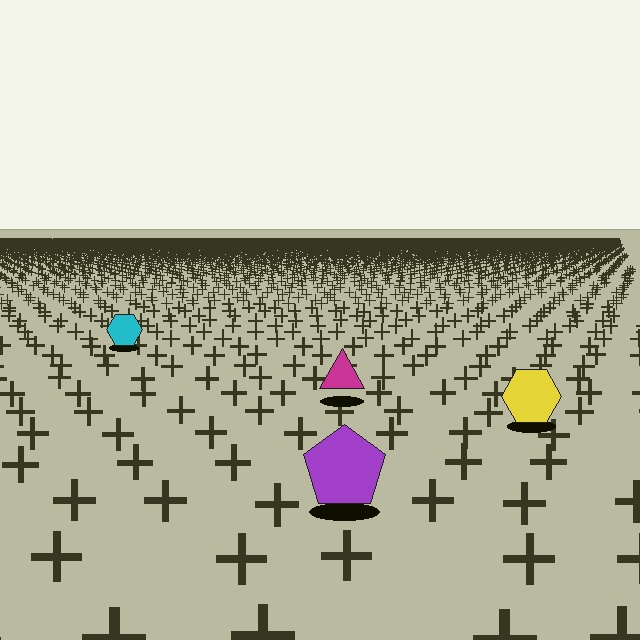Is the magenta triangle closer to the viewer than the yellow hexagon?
No. The yellow hexagon is closer — you can tell from the texture gradient: the ground texture is coarser near it.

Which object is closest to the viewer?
The purple pentagon is closest. The texture marks near it are larger and more spread out.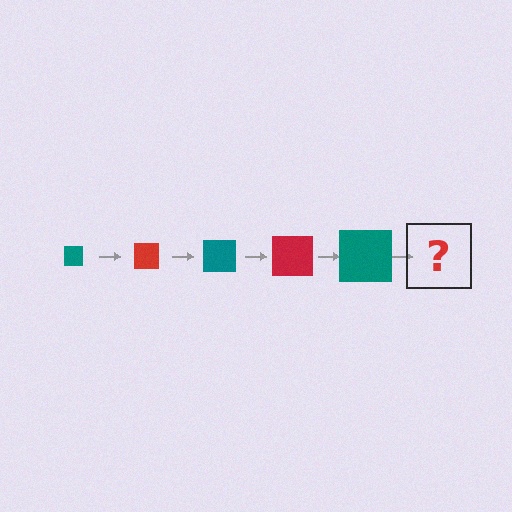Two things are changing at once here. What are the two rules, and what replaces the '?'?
The two rules are that the square grows larger each step and the color cycles through teal and red. The '?' should be a red square, larger than the previous one.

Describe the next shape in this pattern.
It should be a red square, larger than the previous one.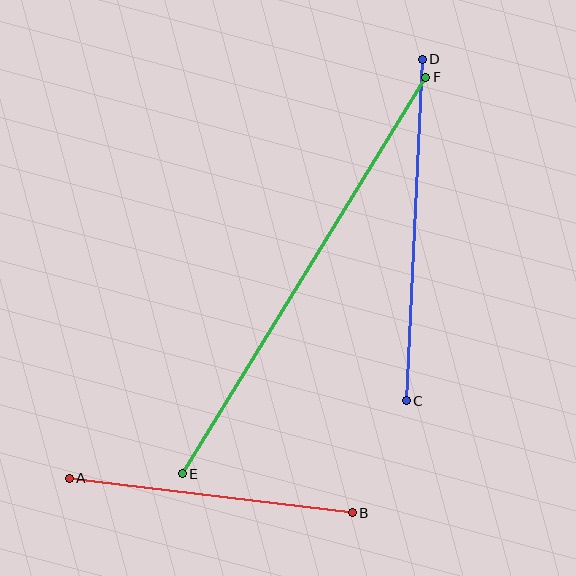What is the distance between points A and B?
The distance is approximately 285 pixels.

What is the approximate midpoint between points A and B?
The midpoint is at approximately (211, 495) pixels.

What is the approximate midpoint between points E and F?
The midpoint is at approximately (304, 276) pixels.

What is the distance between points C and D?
The distance is approximately 342 pixels.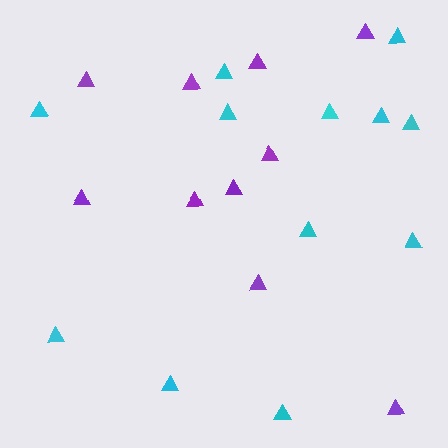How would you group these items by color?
There are 2 groups: one group of cyan triangles (12) and one group of purple triangles (10).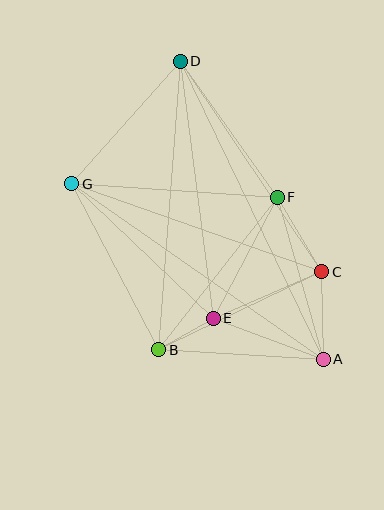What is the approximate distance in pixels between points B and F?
The distance between B and F is approximately 193 pixels.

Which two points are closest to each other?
Points B and E are closest to each other.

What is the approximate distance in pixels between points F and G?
The distance between F and G is approximately 206 pixels.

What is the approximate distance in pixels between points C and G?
The distance between C and G is approximately 265 pixels.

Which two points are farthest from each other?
Points A and D are farthest from each other.